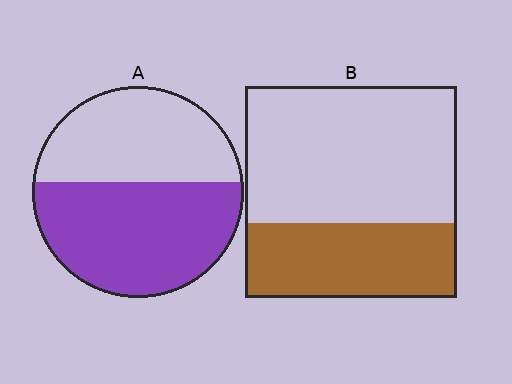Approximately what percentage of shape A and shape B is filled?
A is approximately 55% and B is approximately 35%.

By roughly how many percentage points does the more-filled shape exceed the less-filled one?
By roughly 20 percentage points (A over B).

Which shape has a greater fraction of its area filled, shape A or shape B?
Shape A.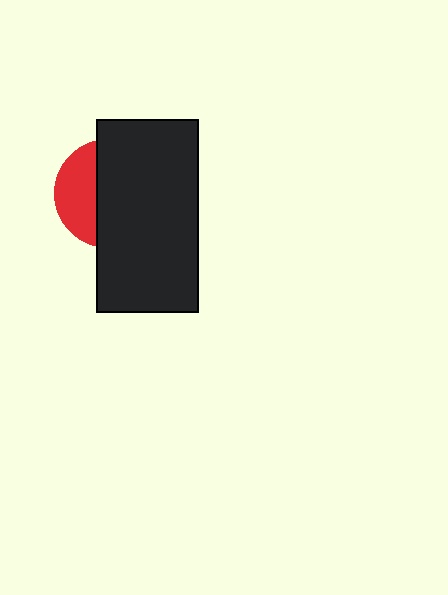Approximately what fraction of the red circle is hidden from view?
Roughly 65% of the red circle is hidden behind the black rectangle.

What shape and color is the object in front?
The object in front is a black rectangle.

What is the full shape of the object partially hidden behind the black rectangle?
The partially hidden object is a red circle.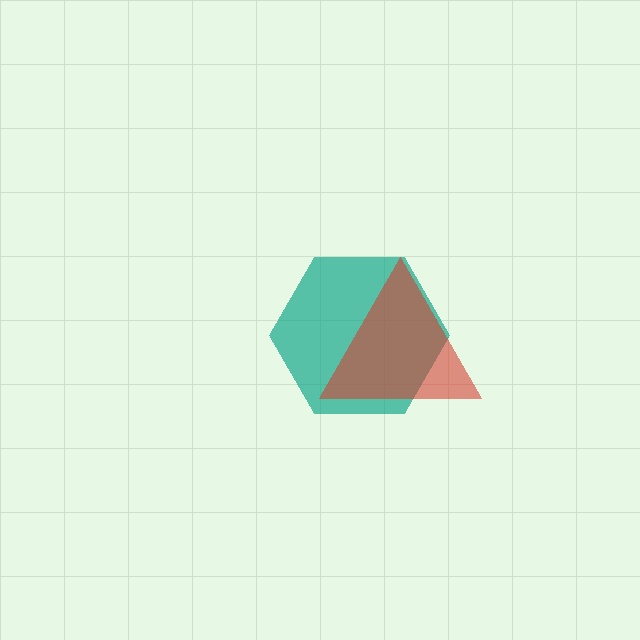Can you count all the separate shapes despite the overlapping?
Yes, there are 2 separate shapes.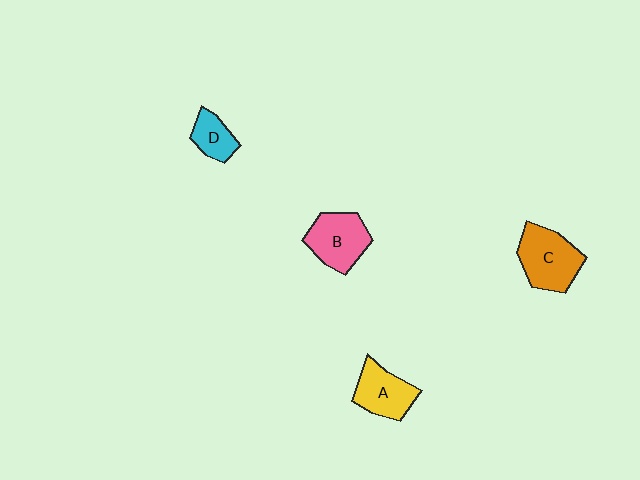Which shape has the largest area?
Shape C (orange).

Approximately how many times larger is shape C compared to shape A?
Approximately 1.3 times.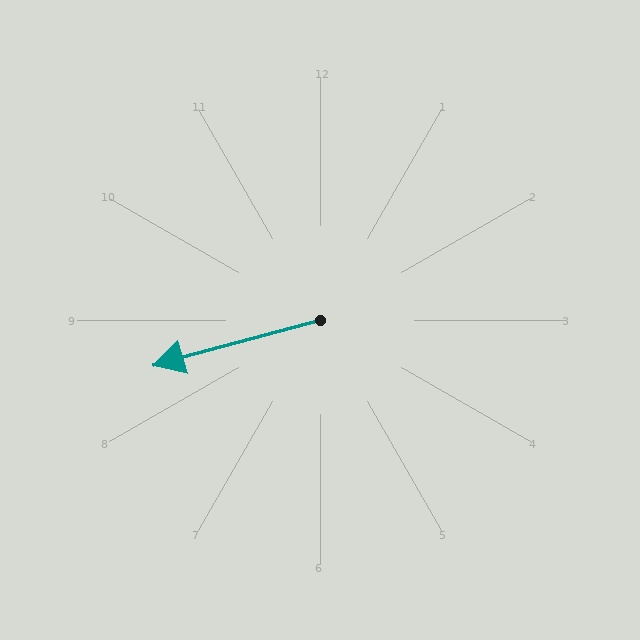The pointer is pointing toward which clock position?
Roughly 8 o'clock.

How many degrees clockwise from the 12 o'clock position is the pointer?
Approximately 255 degrees.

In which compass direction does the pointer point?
West.